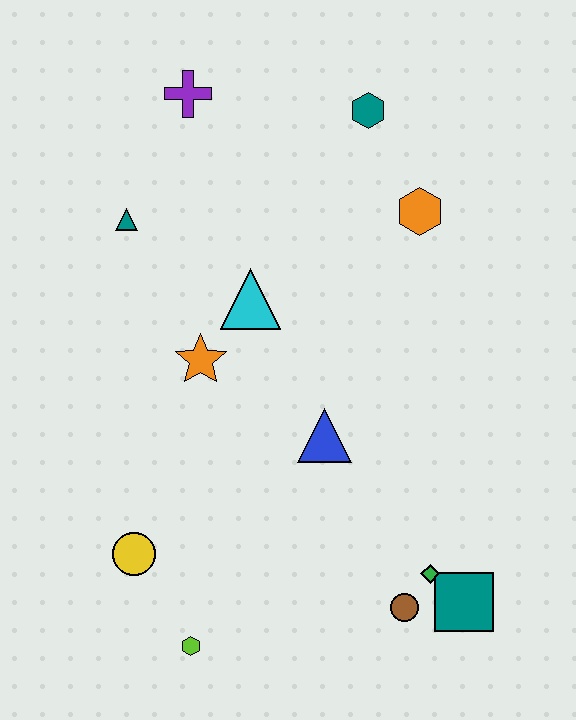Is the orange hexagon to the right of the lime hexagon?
Yes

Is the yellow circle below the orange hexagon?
Yes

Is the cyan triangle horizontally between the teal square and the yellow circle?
Yes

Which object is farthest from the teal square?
The purple cross is farthest from the teal square.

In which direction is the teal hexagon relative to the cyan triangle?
The teal hexagon is above the cyan triangle.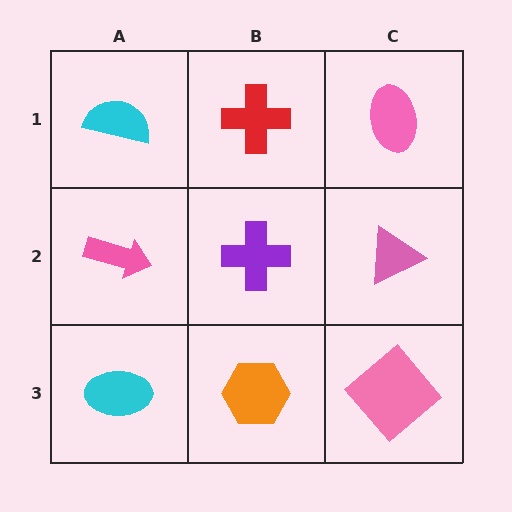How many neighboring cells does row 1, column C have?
2.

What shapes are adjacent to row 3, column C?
A pink triangle (row 2, column C), an orange hexagon (row 3, column B).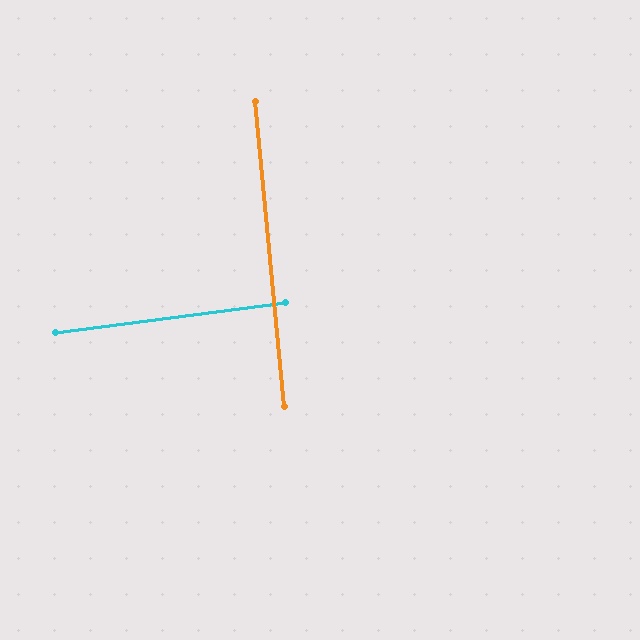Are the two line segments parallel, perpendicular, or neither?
Perpendicular — they meet at approximately 88°.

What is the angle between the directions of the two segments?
Approximately 88 degrees.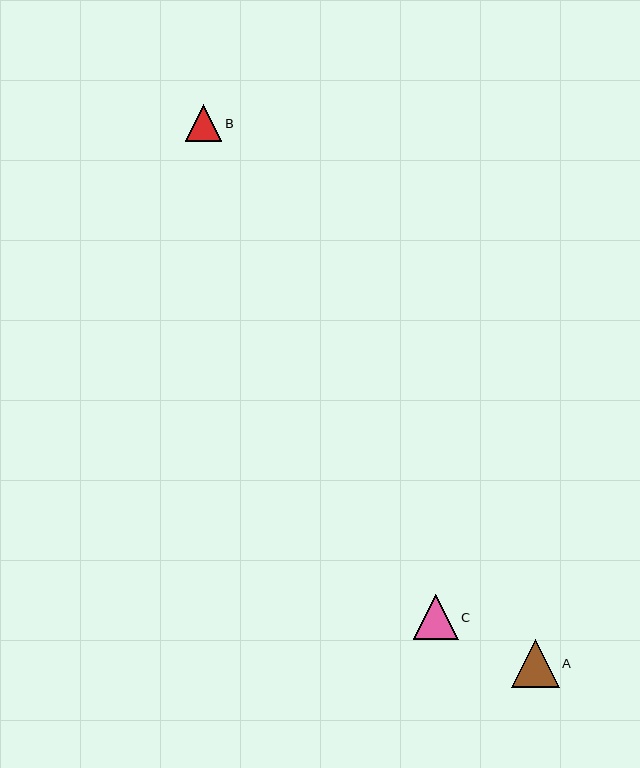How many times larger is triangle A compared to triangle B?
Triangle A is approximately 1.3 times the size of triangle B.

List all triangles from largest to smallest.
From largest to smallest: A, C, B.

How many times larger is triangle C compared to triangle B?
Triangle C is approximately 1.2 times the size of triangle B.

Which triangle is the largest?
Triangle A is the largest with a size of approximately 48 pixels.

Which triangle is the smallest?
Triangle B is the smallest with a size of approximately 36 pixels.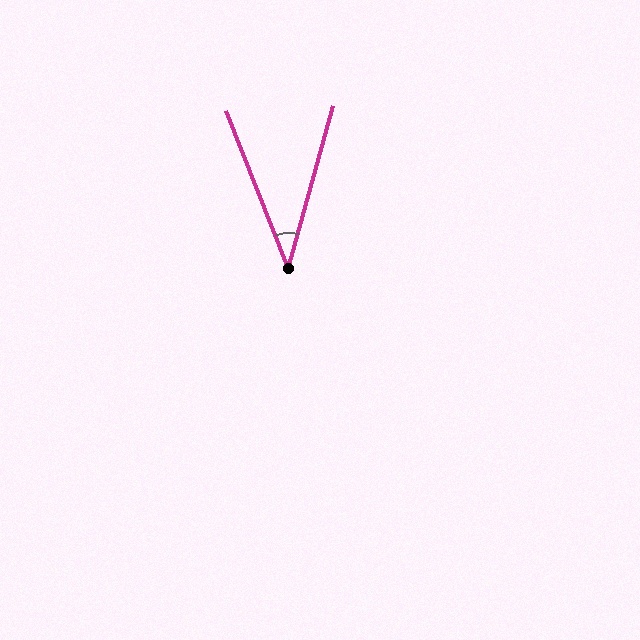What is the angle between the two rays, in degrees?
Approximately 37 degrees.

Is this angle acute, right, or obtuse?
It is acute.